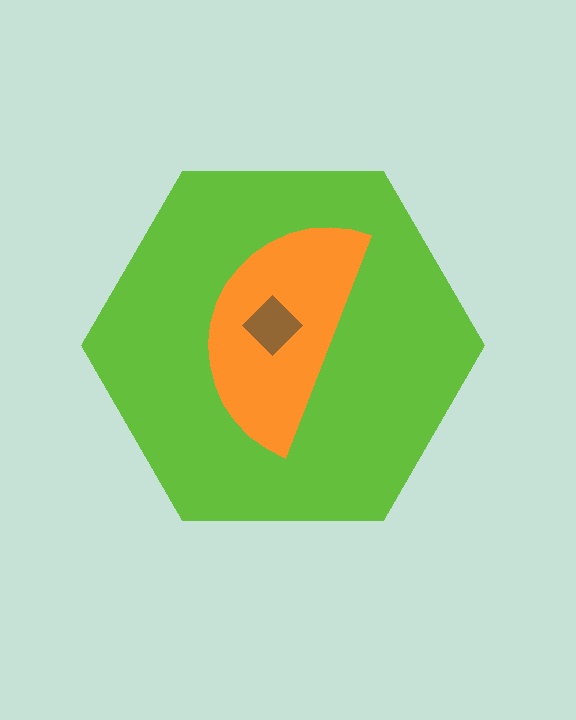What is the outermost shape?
The lime hexagon.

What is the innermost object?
The brown diamond.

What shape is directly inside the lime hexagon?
The orange semicircle.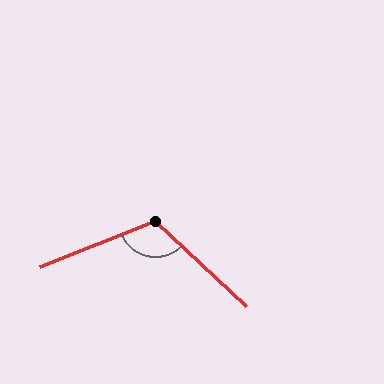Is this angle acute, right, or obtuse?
It is obtuse.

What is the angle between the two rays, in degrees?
Approximately 115 degrees.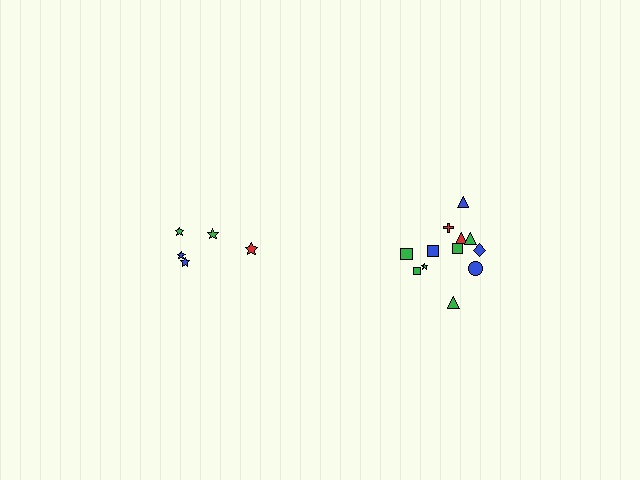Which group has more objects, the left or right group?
The right group.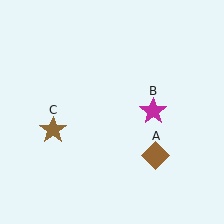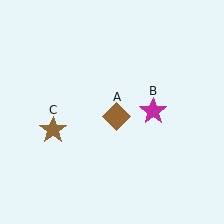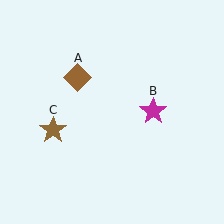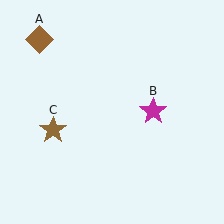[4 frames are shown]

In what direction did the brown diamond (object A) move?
The brown diamond (object A) moved up and to the left.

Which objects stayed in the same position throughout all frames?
Magenta star (object B) and brown star (object C) remained stationary.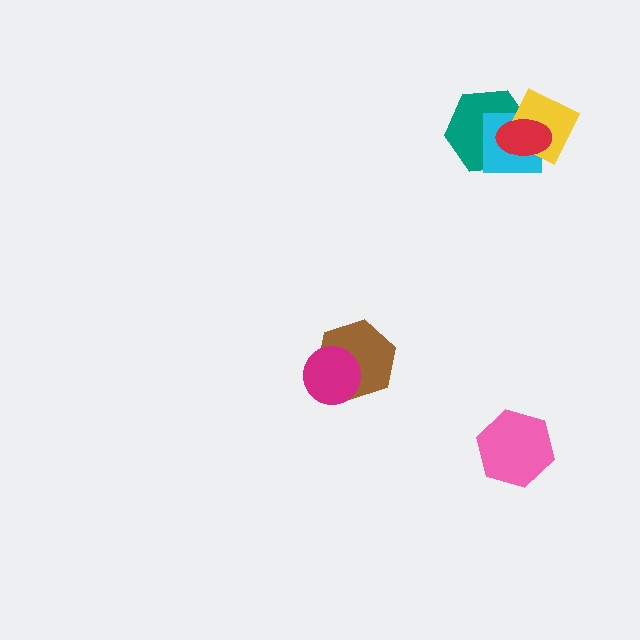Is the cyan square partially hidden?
Yes, it is partially covered by another shape.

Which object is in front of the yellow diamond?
The red ellipse is in front of the yellow diamond.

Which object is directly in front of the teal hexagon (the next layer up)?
The cyan square is directly in front of the teal hexagon.